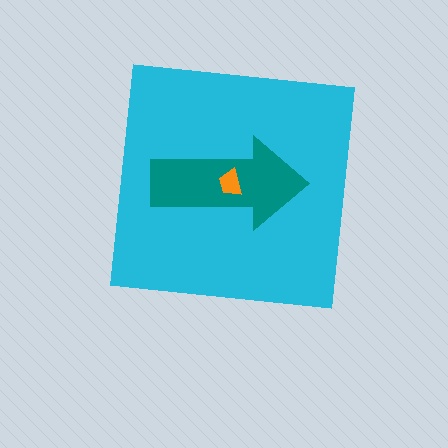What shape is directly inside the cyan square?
The teal arrow.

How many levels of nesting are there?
3.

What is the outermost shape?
The cyan square.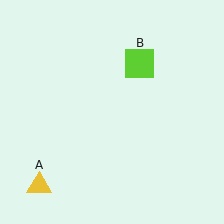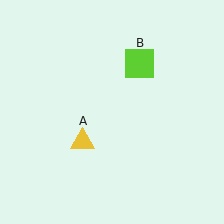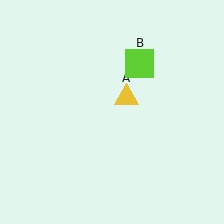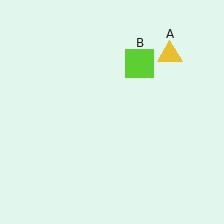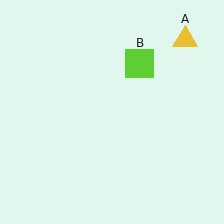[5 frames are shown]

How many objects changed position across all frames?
1 object changed position: yellow triangle (object A).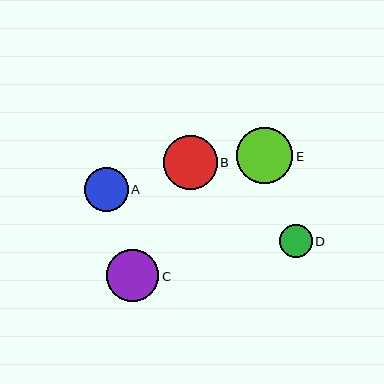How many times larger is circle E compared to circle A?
Circle E is approximately 1.3 times the size of circle A.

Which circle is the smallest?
Circle D is the smallest with a size of approximately 33 pixels.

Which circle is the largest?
Circle E is the largest with a size of approximately 56 pixels.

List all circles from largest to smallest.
From largest to smallest: E, B, C, A, D.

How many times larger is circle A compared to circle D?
Circle A is approximately 1.4 times the size of circle D.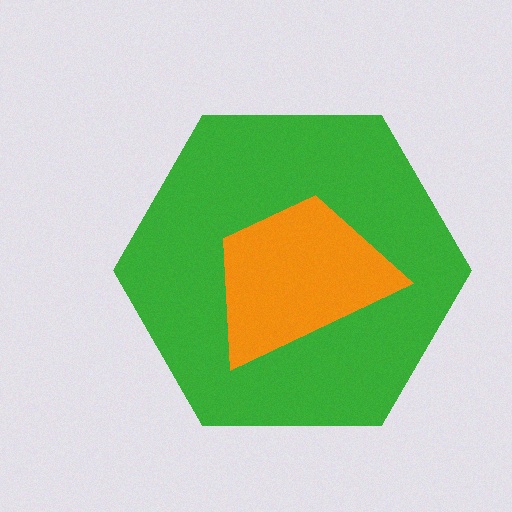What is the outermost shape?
The green hexagon.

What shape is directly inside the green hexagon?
The orange trapezoid.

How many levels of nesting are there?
2.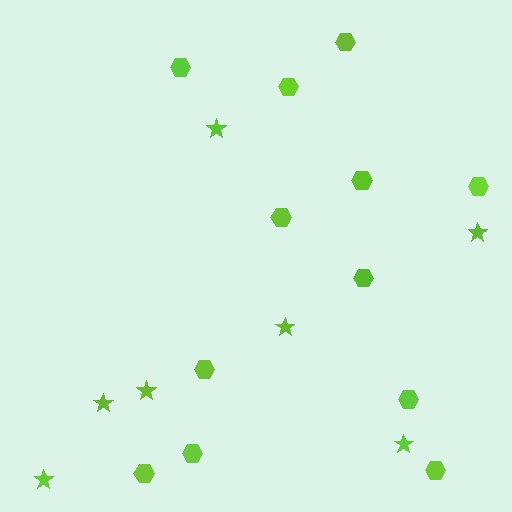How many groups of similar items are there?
There are 2 groups: one group of stars (7) and one group of hexagons (12).